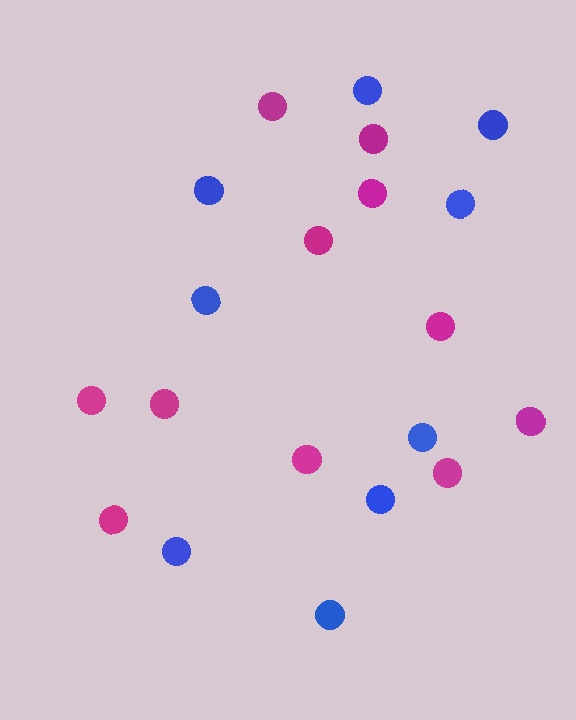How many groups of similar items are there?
There are 2 groups: one group of blue circles (9) and one group of magenta circles (11).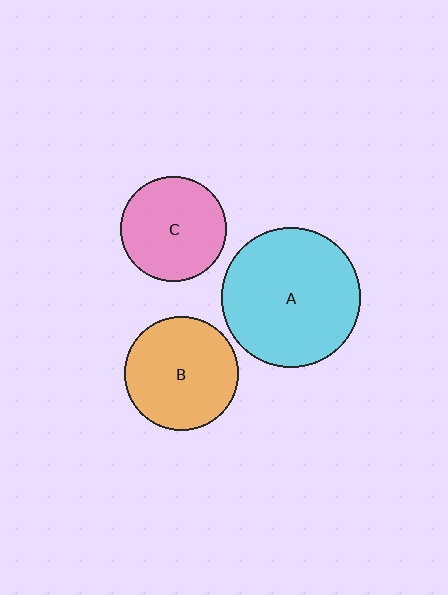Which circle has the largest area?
Circle A (cyan).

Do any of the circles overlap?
No, none of the circles overlap.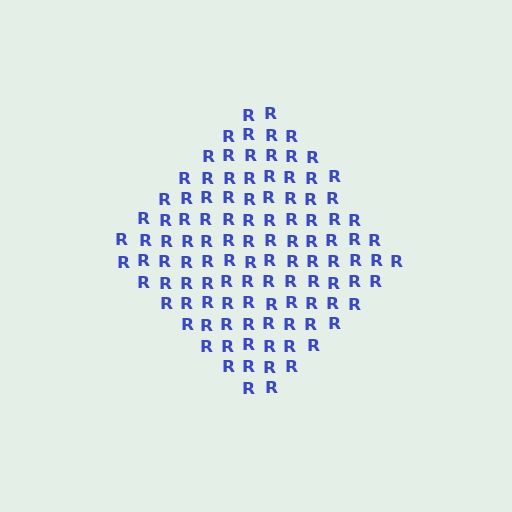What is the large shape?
The large shape is a diamond.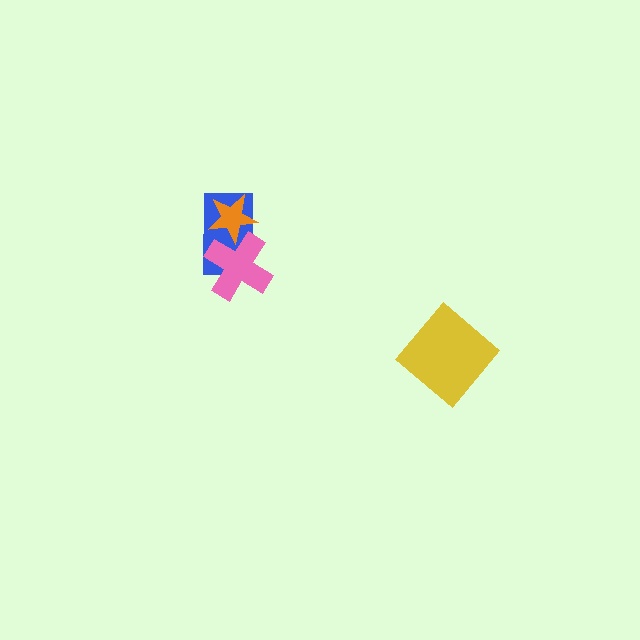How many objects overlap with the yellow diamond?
0 objects overlap with the yellow diamond.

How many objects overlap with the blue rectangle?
2 objects overlap with the blue rectangle.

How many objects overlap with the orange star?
2 objects overlap with the orange star.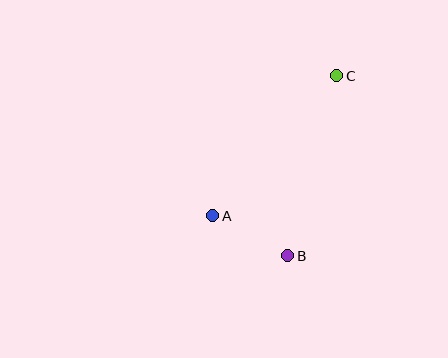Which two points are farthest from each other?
Points A and C are farthest from each other.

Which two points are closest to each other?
Points A and B are closest to each other.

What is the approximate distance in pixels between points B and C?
The distance between B and C is approximately 187 pixels.